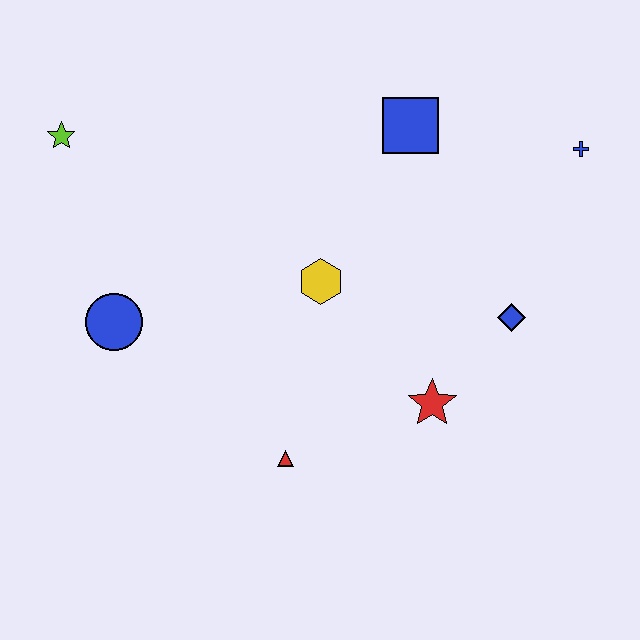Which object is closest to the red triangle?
The red star is closest to the red triangle.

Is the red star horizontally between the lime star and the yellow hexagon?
No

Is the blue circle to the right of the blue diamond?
No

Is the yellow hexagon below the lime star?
Yes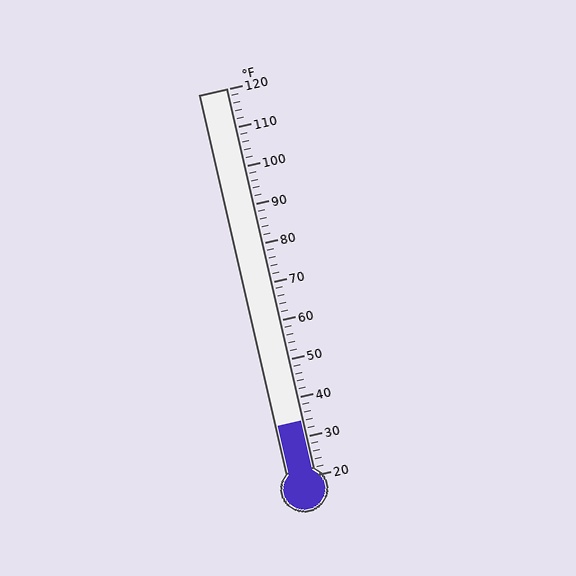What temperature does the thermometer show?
The thermometer shows approximately 34°F.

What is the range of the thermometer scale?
The thermometer scale ranges from 20°F to 120°F.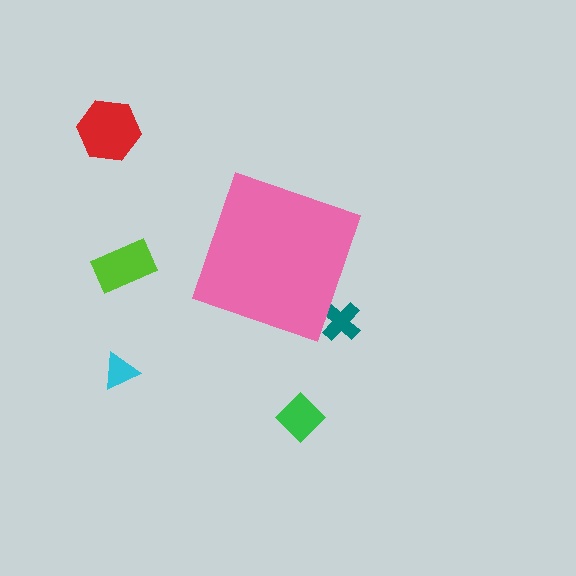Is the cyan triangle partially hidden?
No, the cyan triangle is fully visible.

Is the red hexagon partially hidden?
No, the red hexagon is fully visible.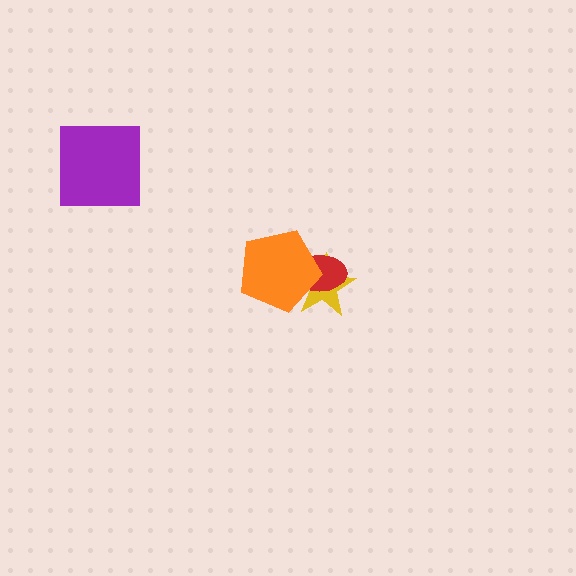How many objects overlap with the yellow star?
2 objects overlap with the yellow star.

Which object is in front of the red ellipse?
The orange pentagon is in front of the red ellipse.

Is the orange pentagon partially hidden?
No, no other shape covers it.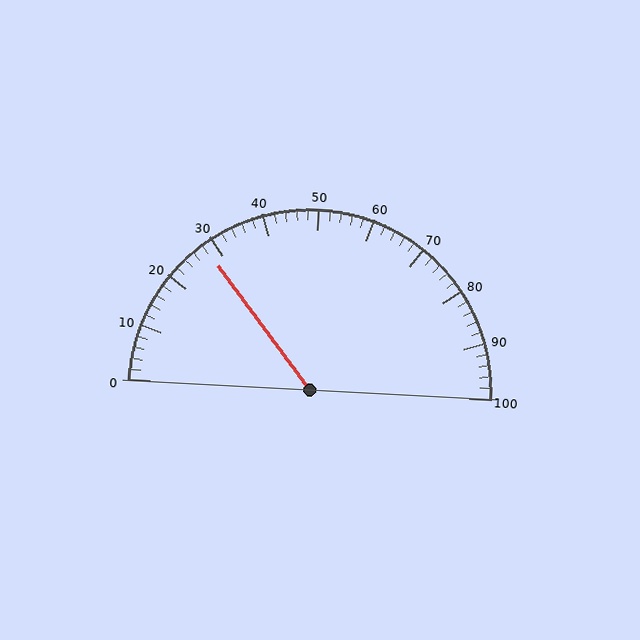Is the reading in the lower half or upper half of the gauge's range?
The reading is in the lower half of the range (0 to 100).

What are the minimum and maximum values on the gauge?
The gauge ranges from 0 to 100.